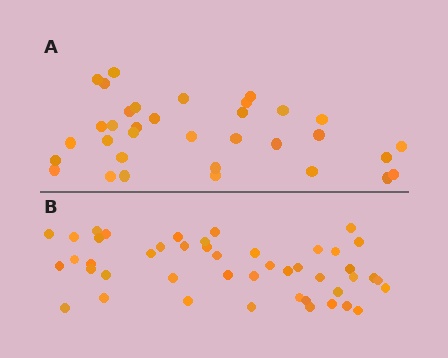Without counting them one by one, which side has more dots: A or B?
Region B (the bottom region) has more dots.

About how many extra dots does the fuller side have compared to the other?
Region B has roughly 12 or so more dots than region A.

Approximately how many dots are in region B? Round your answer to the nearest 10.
About 50 dots. (The exact count is 46, which rounds to 50.)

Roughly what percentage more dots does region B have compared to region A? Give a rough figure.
About 35% more.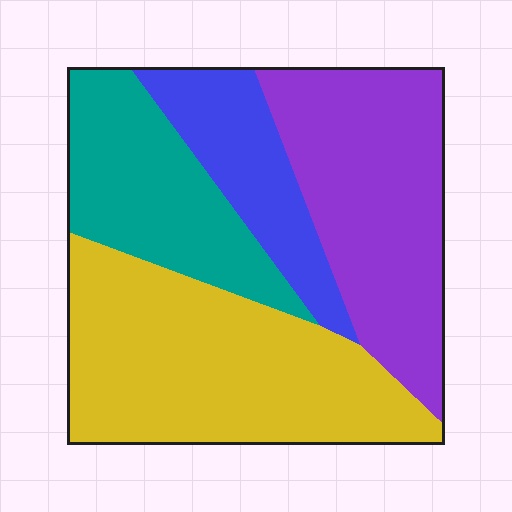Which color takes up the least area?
Blue, at roughly 15%.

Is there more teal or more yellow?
Yellow.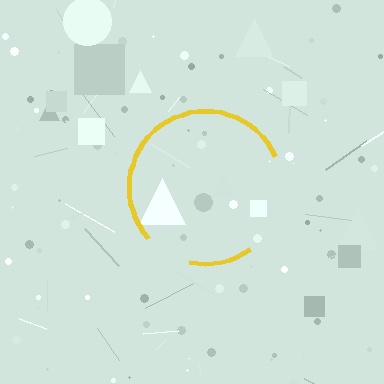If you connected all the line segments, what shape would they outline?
They would outline a circle.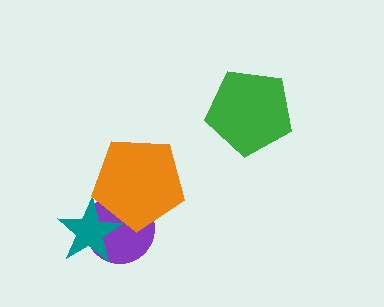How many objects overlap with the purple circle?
2 objects overlap with the purple circle.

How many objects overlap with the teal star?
2 objects overlap with the teal star.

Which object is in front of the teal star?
The orange pentagon is in front of the teal star.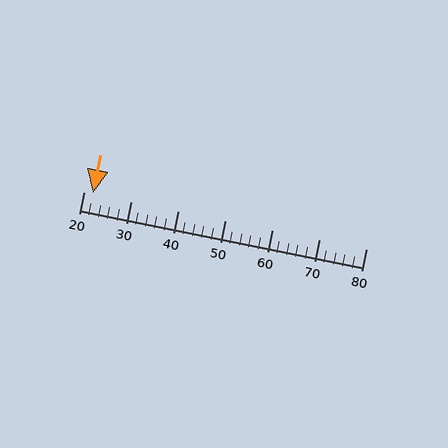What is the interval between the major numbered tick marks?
The major tick marks are spaced 10 units apart.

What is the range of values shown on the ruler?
The ruler shows values from 20 to 80.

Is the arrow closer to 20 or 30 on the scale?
The arrow is closer to 20.